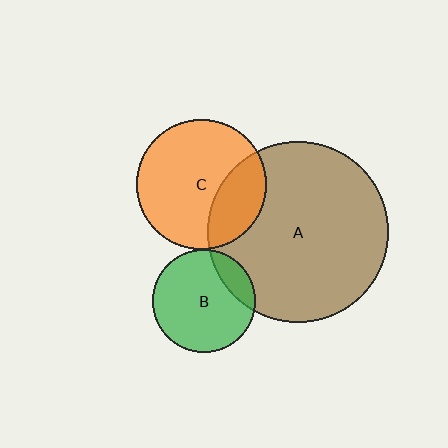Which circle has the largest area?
Circle A (brown).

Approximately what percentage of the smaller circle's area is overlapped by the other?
Approximately 15%.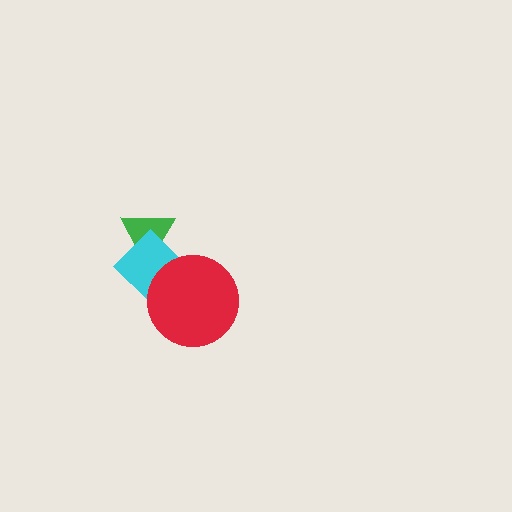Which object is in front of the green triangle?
The cyan diamond is in front of the green triangle.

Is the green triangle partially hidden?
Yes, it is partially covered by another shape.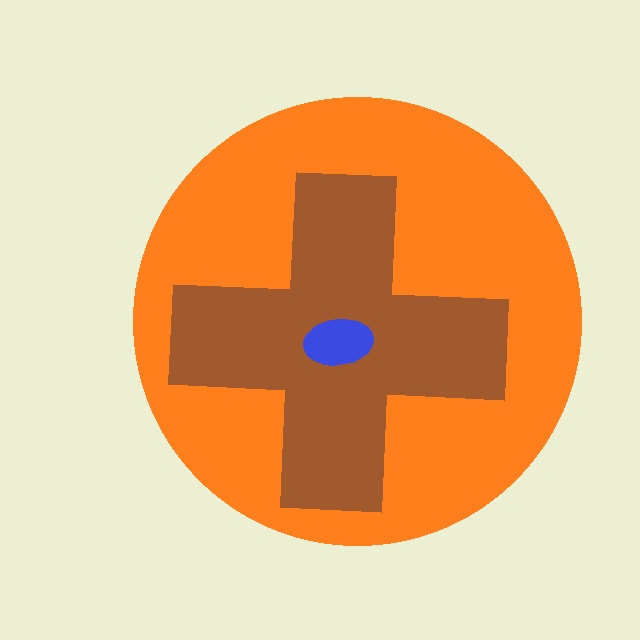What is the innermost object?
The blue ellipse.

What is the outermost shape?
The orange circle.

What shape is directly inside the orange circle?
The brown cross.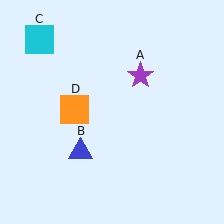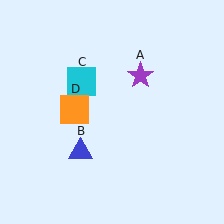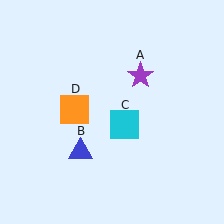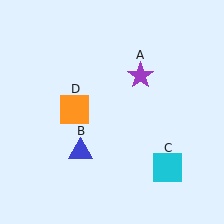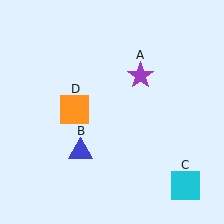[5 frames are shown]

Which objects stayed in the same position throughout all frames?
Purple star (object A) and blue triangle (object B) and orange square (object D) remained stationary.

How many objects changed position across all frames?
1 object changed position: cyan square (object C).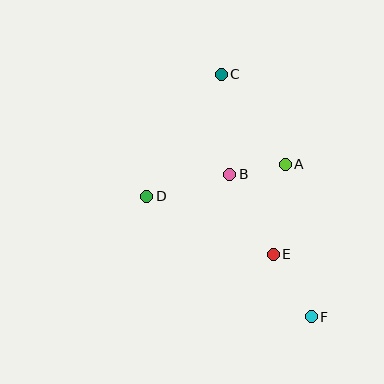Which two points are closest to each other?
Points A and B are closest to each other.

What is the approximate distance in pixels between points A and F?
The distance between A and F is approximately 155 pixels.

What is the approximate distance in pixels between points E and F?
The distance between E and F is approximately 73 pixels.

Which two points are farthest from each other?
Points C and F are farthest from each other.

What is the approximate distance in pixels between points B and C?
The distance between B and C is approximately 100 pixels.